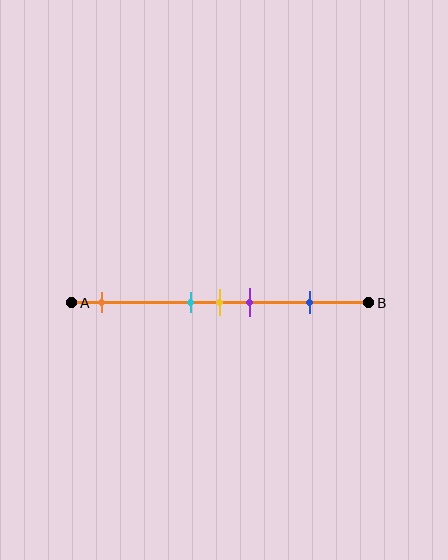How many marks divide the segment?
There are 5 marks dividing the segment.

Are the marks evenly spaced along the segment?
No, the marks are not evenly spaced.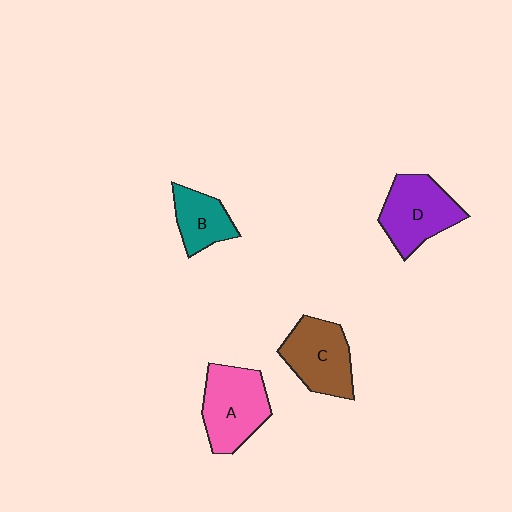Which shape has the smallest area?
Shape B (teal).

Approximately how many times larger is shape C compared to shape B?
Approximately 1.5 times.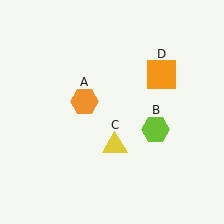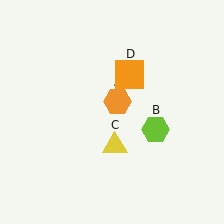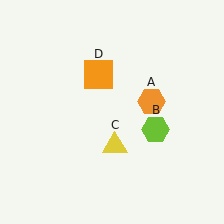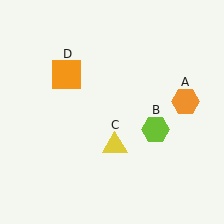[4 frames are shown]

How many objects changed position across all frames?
2 objects changed position: orange hexagon (object A), orange square (object D).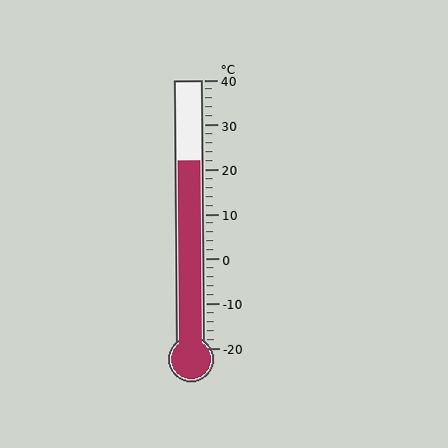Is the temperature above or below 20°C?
The temperature is above 20°C.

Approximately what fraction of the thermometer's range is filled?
The thermometer is filled to approximately 70% of its range.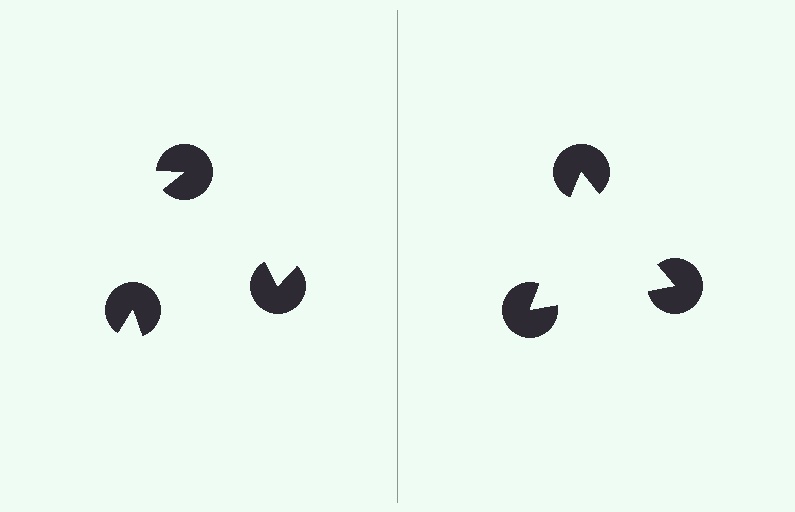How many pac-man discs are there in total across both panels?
6 — 3 on each side.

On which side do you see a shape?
An illusory triangle appears on the right side. On the left side the wedge cuts are rotated, so no coherent shape forms.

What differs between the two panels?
The pac-man discs are positioned identically on both sides; only the wedge orientations differ. On the right they align to a triangle; on the left they are misaligned.